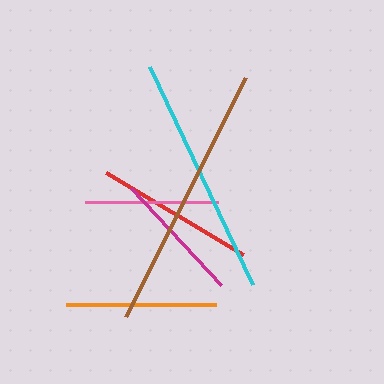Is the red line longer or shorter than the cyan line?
The cyan line is longer than the red line.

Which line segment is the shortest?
The magenta line is the shortest at approximately 133 pixels.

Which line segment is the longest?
The brown line is the longest at approximately 267 pixels.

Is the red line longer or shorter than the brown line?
The brown line is longer than the red line.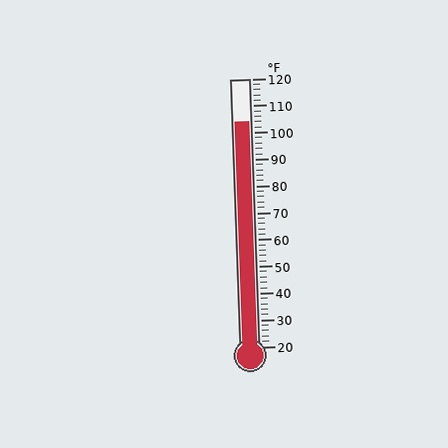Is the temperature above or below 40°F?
The temperature is above 40°F.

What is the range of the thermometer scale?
The thermometer scale ranges from 20°F to 120°F.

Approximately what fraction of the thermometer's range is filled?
The thermometer is filled to approximately 85% of its range.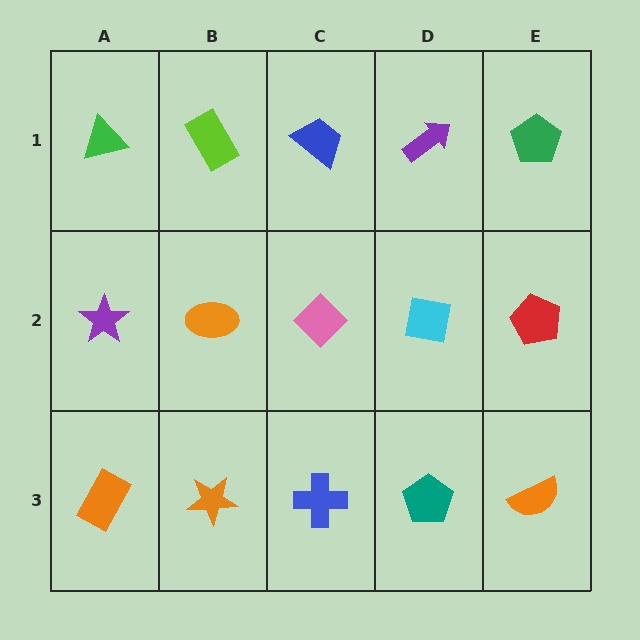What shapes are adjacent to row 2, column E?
A green pentagon (row 1, column E), an orange semicircle (row 3, column E), a cyan square (row 2, column D).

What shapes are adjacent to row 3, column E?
A red pentagon (row 2, column E), a teal pentagon (row 3, column D).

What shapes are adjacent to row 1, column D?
A cyan square (row 2, column D), a blue trapezoid (row 1, column C), a green pentagon (row 1, column E).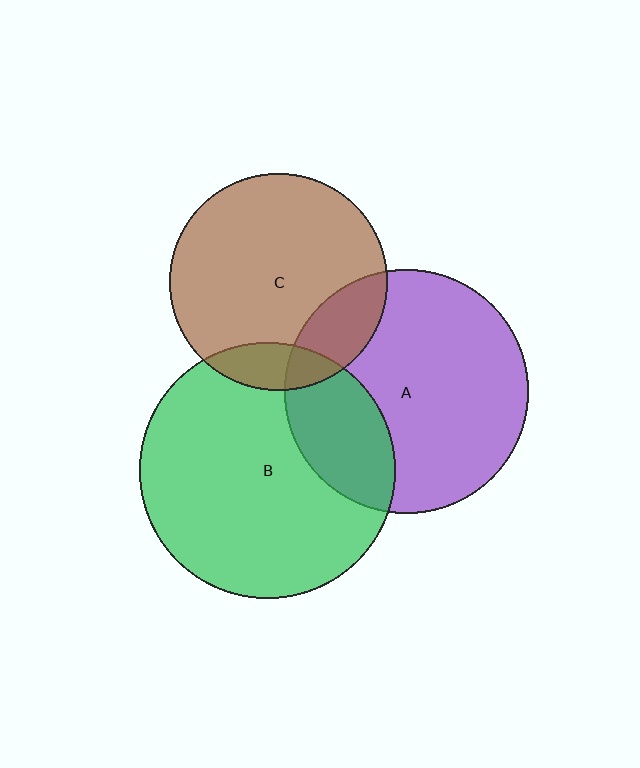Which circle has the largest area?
Circle B (green).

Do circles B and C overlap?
Yes.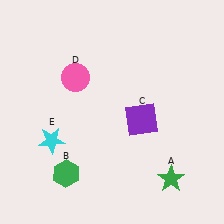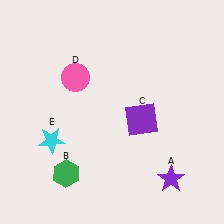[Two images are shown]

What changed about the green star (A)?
In Image 1, A is green. In Image 2, it changed to purple.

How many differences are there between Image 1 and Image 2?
There is 1 difference between the two images.